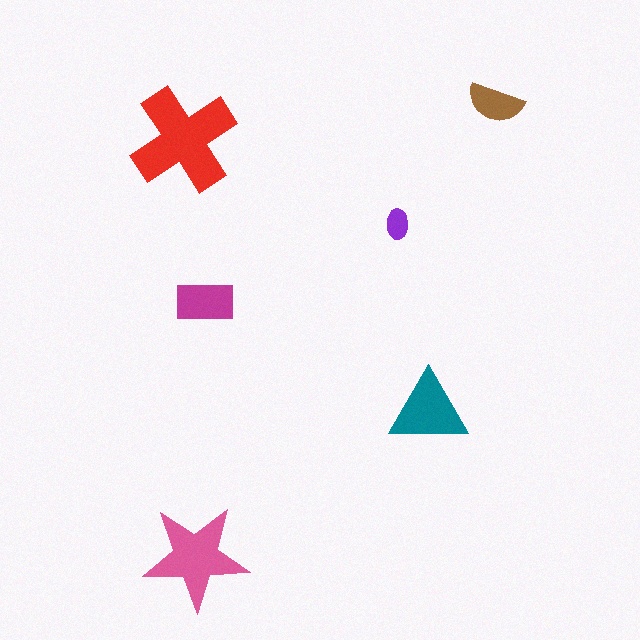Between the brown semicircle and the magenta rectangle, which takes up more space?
The magenta rectangle.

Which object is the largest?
The red cross.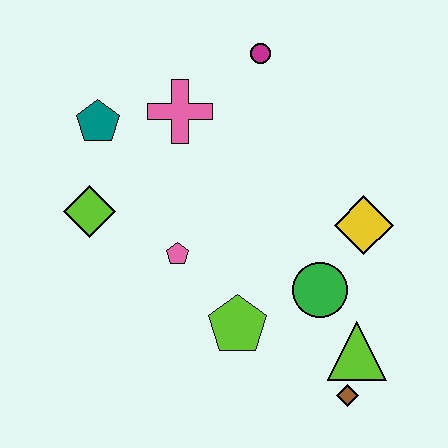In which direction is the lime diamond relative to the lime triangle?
The lime diamond is to the left of the lime triangle.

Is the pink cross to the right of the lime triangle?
No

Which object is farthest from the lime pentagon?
The magenta circle is farthest from the lime pentagon.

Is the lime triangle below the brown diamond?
No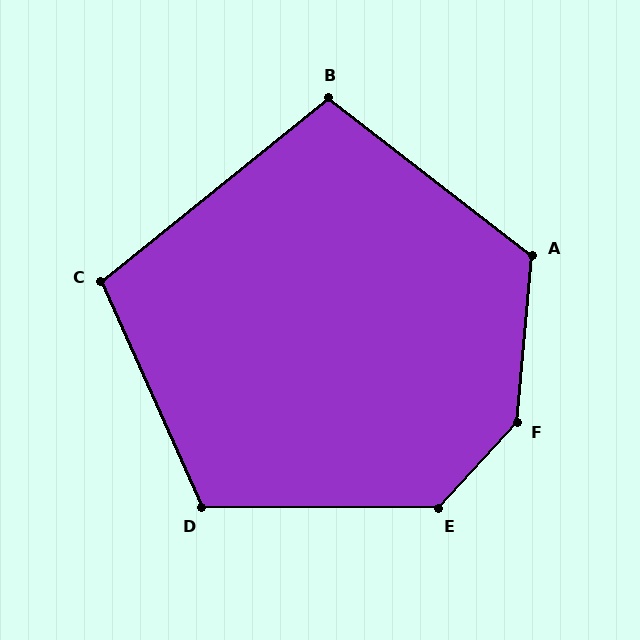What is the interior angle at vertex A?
Approximately 122 degrees (obtuse).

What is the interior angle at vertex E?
Approximately 133 degrees (obtuse).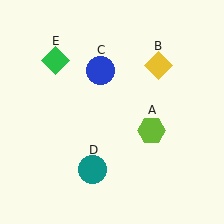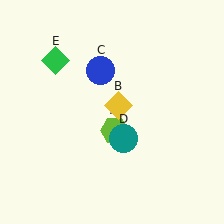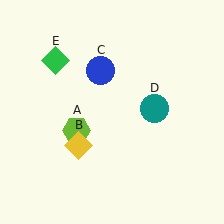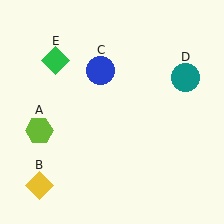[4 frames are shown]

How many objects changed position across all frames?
3 objects changed position: lime hexagon (object A), yellow diamond (object B), teal circle (object D).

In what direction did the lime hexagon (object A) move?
The lime hexagon (object A) moved left.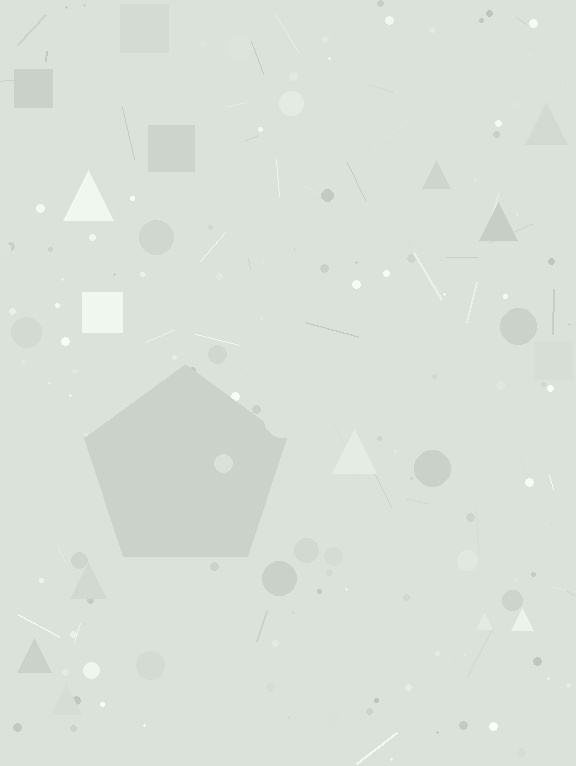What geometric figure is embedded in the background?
A pentagon is embedded in the background.